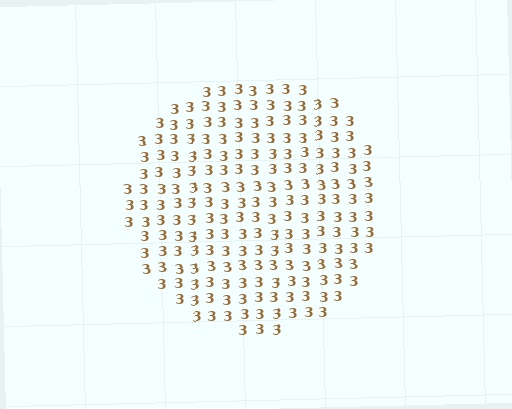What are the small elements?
The small elements are digit 3's.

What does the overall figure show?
The overall figure shows a circle.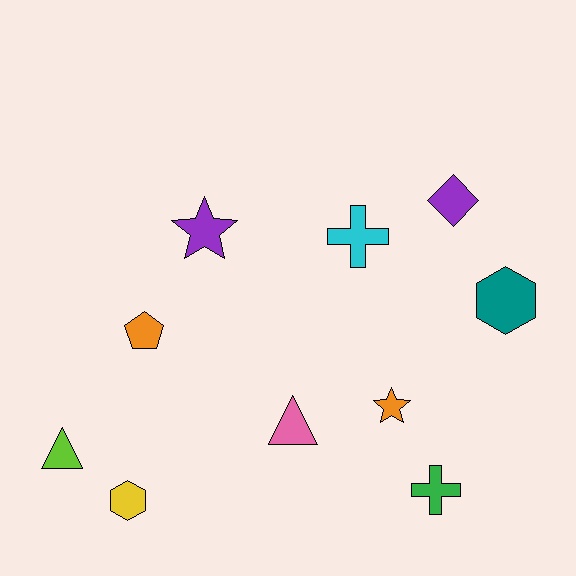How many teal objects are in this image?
There is 1 teal object.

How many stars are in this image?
There are 2 stars.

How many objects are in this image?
There are 10 objects.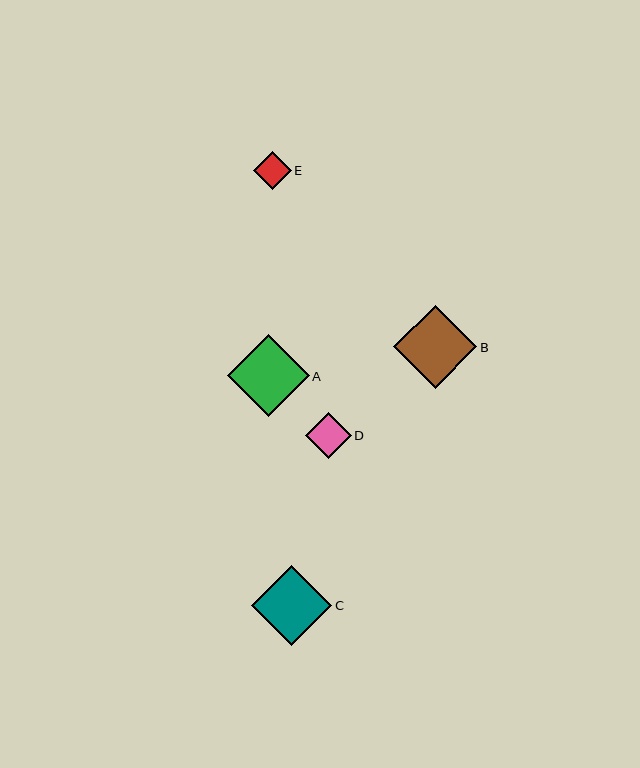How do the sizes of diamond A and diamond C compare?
Diamond A and diamond C are approximately the same size.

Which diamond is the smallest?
Diamond E is the smallest with a size of approximately 37 pixels.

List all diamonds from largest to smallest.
From largest to smallest: B, A, C, D, E.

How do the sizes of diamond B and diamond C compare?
Diamond B and diamond C are approximately the same size.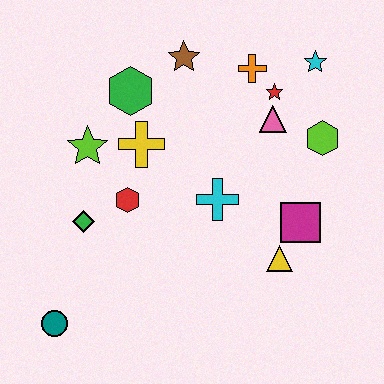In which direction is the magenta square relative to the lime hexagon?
The magenta square is below the lime hexagon.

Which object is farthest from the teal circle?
The cyan star is farthest from the teal circle.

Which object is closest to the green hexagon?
The yellow cross is closest to the green hexagon.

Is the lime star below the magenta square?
No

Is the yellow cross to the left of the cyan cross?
Yes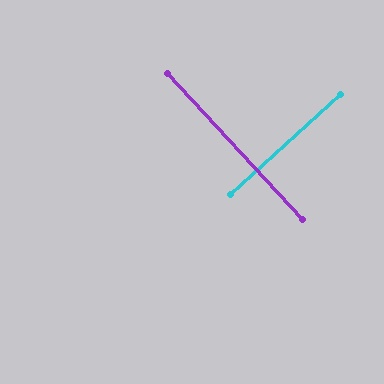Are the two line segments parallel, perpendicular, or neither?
Perpendicular — they meet at approximately 90°.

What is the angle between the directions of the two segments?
Approximately 90 degrees.